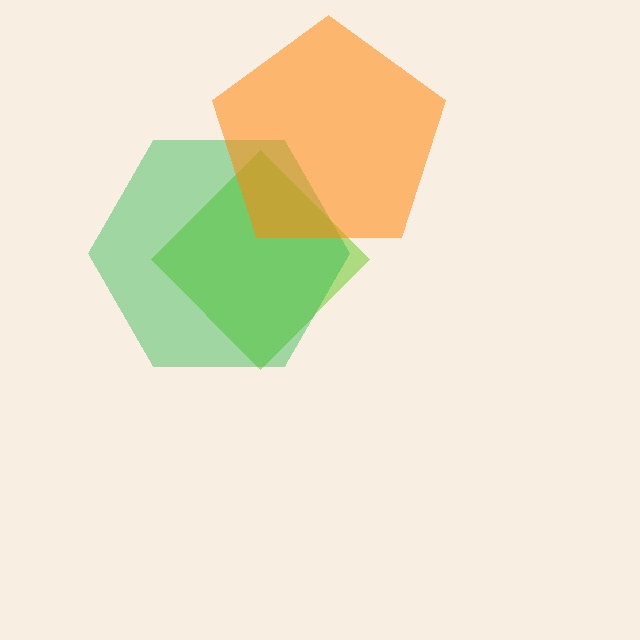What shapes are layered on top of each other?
The layered shapes are: a lime diamond, a green hexagon, an orange pentagon.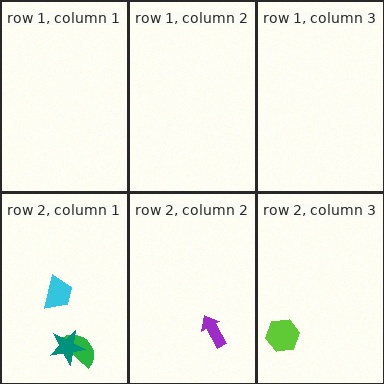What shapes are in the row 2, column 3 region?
The lime hexagon.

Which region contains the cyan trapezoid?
The row 2, column 1 region.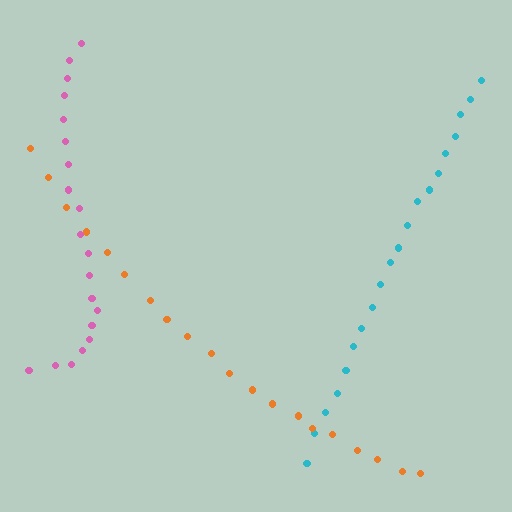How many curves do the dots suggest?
There are 3 distinct paths.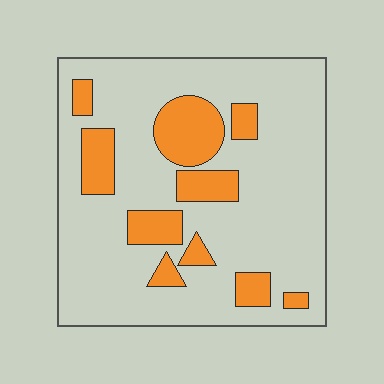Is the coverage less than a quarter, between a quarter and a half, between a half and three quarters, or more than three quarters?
Less than a quarter.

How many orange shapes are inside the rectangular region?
10.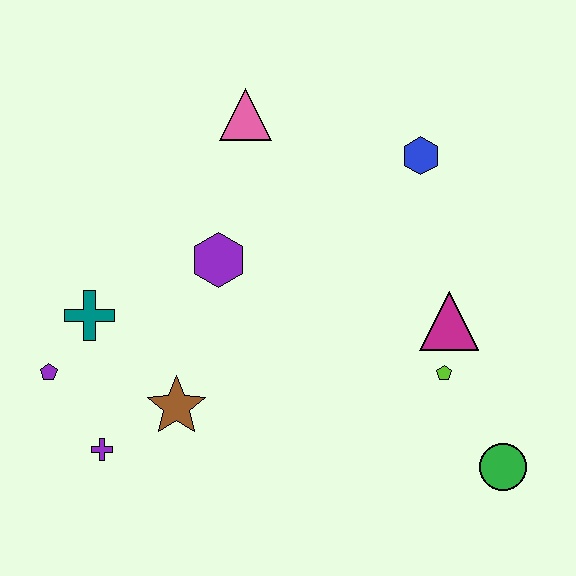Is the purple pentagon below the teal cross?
Yes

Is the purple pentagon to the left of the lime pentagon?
Yes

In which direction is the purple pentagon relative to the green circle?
The purple pentagon is to the left of the green circle.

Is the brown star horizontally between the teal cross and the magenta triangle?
Yes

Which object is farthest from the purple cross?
The blue hexagon is farthest from the purple cross.